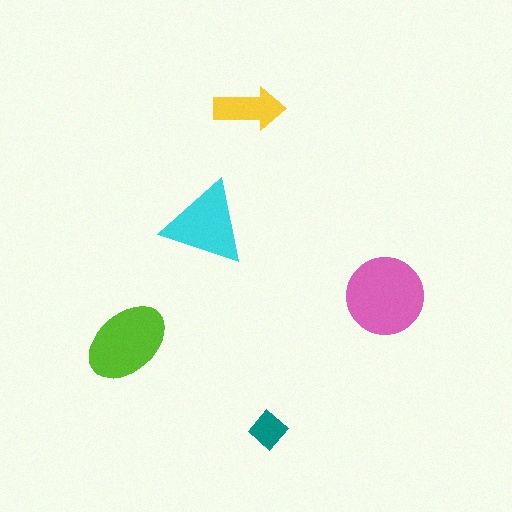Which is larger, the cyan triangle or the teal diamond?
The cyan triangle.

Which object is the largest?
The pink circle.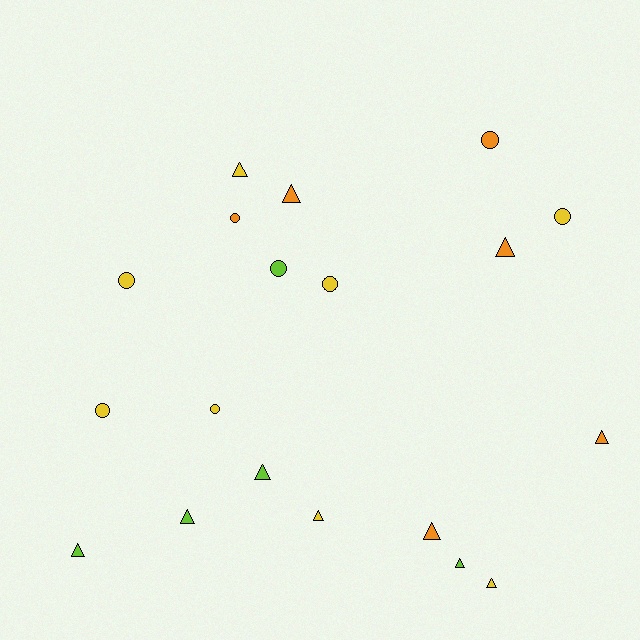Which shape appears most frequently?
Triangle, with 11 objects.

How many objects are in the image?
There are 19 objects.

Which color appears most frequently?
Yellow, with 8 objects.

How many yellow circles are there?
There are 5 yellow circles.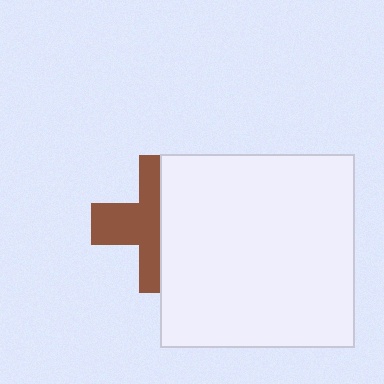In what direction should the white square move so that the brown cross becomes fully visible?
The white square should move right. That is the shortest direction to clear the overlap and leave the brown cross fully visible.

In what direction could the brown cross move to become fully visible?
The brown cross could move left. That would shift it out from behind the white square entirely.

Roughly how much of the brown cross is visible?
About half of it is visible (roughly 49%).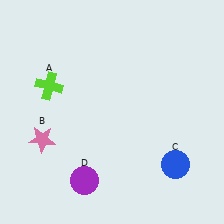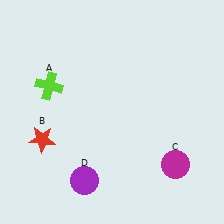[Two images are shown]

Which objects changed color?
B changed from pink to red. C changed from blue to magenta.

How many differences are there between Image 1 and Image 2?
There are 2 differences between the two images.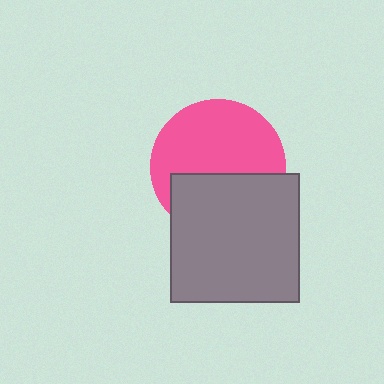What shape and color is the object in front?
The object in front is a gray square.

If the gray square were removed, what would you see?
You would see the complete pink circle.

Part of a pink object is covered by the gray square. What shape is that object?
It is a circle.